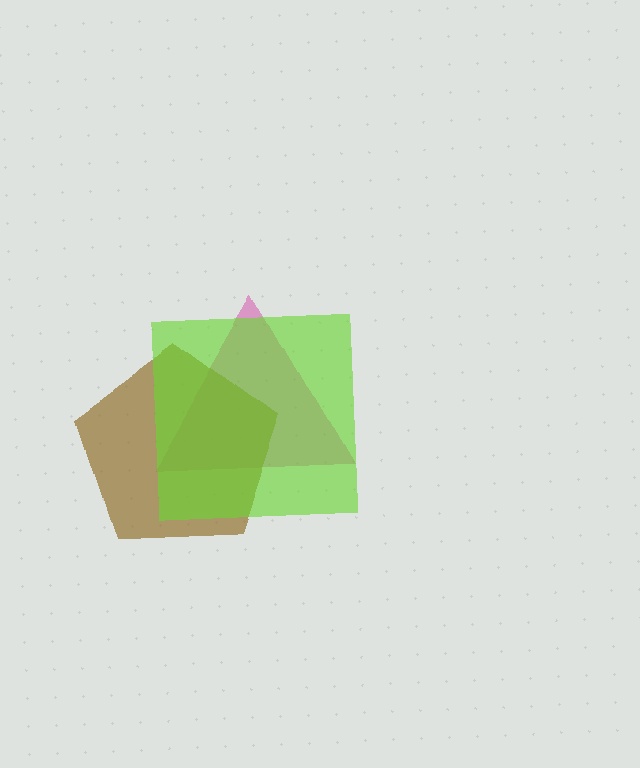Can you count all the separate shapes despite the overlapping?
Yes, there are 3 separate shapes.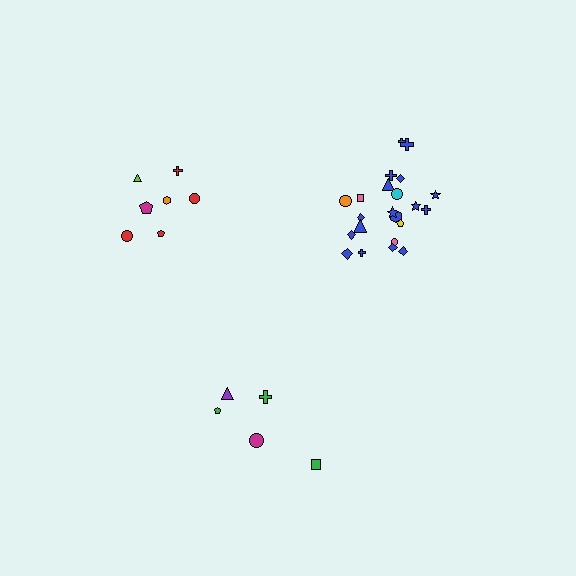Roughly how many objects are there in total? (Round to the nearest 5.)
Roughly 35 objects in total.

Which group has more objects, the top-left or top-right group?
The top-right group.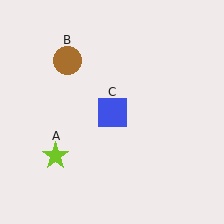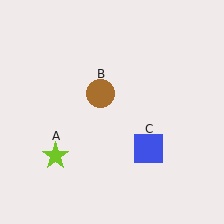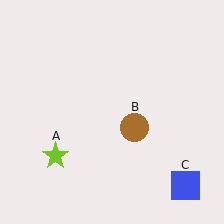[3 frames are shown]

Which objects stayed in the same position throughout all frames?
Lime star (object A) remained stationary.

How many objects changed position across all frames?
2 objects changed position: brown circle (object B), blue square (object C).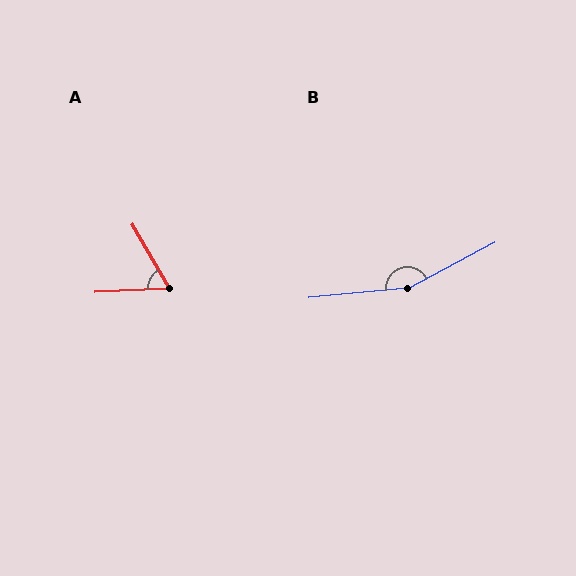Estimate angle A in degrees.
Approximately 63 degrees.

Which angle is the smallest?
A, at approximately 63 degrees.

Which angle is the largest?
B, at approximately 158 degrees.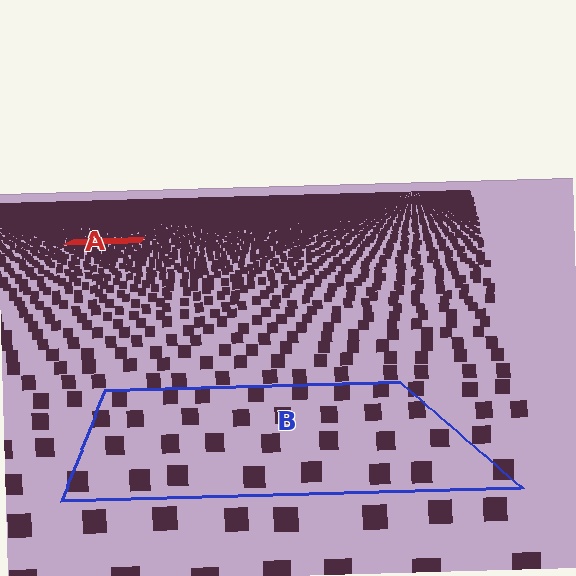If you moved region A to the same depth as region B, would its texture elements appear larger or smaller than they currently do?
They would appear larger. At a closer depth, the same texture elements are projected at a bigger on-screen size.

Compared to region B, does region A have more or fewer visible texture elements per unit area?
Region A has more texture elements per unit area — they are packed more densely because it is farther away.